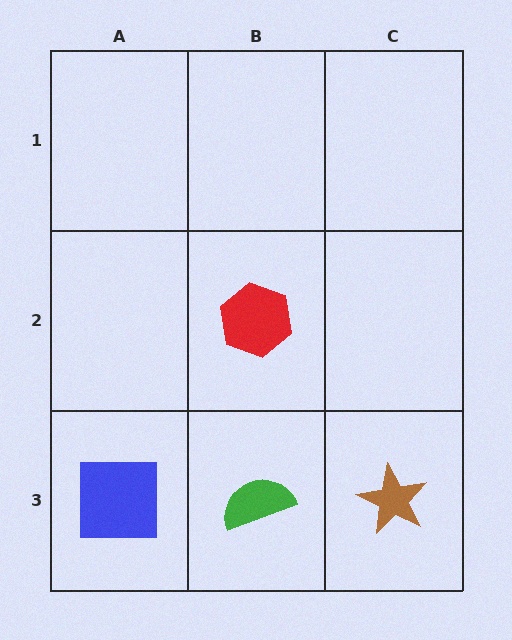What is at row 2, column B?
A red hexagon.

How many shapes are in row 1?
0 shapes.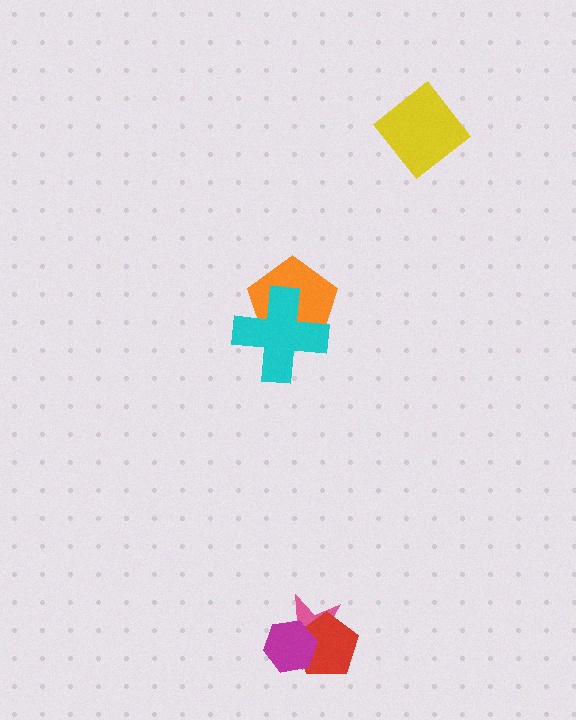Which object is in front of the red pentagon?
The magenta hexagon is in front of the red pentagon.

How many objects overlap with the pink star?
2 objects overlap with the pink star.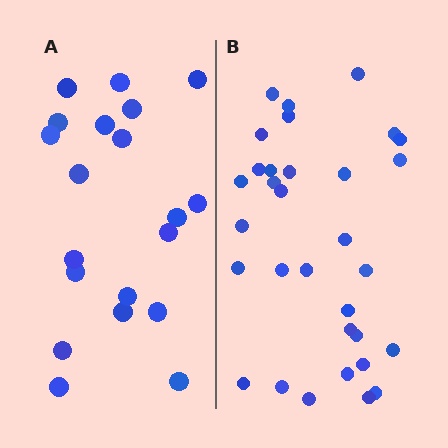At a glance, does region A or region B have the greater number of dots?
Region B (the right region) has more dots.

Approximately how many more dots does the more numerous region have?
Region B has roughly 12 or so more dots than region A.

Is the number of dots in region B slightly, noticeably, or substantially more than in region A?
Region B has substantially more. The ratio is roughly 1.6 to 1.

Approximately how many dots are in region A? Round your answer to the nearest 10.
About 20 dots.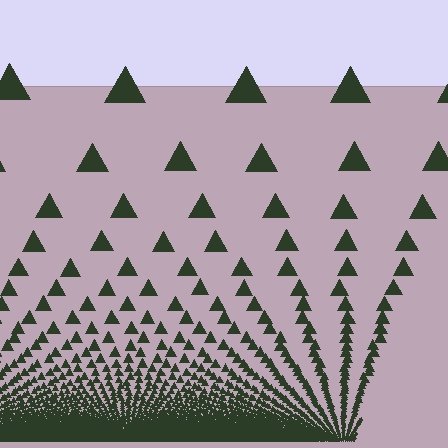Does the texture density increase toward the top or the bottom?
Density increases toward the bottom.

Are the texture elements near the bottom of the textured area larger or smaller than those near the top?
Smaller. The gradient is inverted — elements near the bottom are smaller and denser.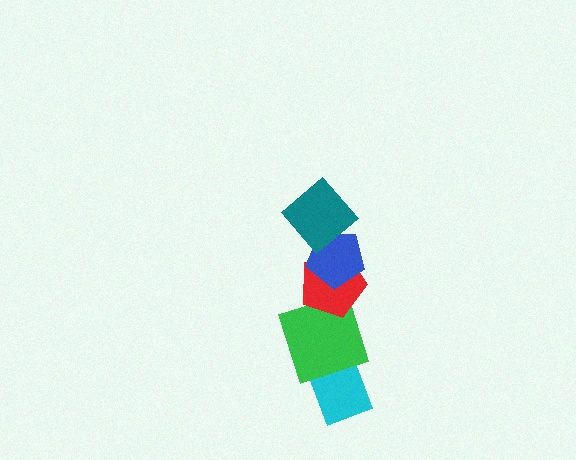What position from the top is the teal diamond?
The teal diamond is 1st from the top.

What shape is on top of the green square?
The red pentagon is on top of the green square.